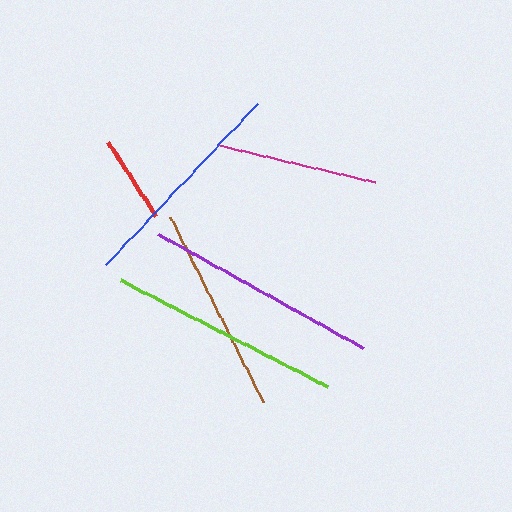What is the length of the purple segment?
The purple segment is approximately 234 pixels long.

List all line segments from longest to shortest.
From longest to shortest: purple, lime, blue, brown, magenta, red.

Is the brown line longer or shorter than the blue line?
The blue line is longer than the brown line.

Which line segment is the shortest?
The red line is the shortest at approximately 88 pixels.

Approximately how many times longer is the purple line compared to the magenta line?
The purple line is approximately 1.5 times the length of the magenta line.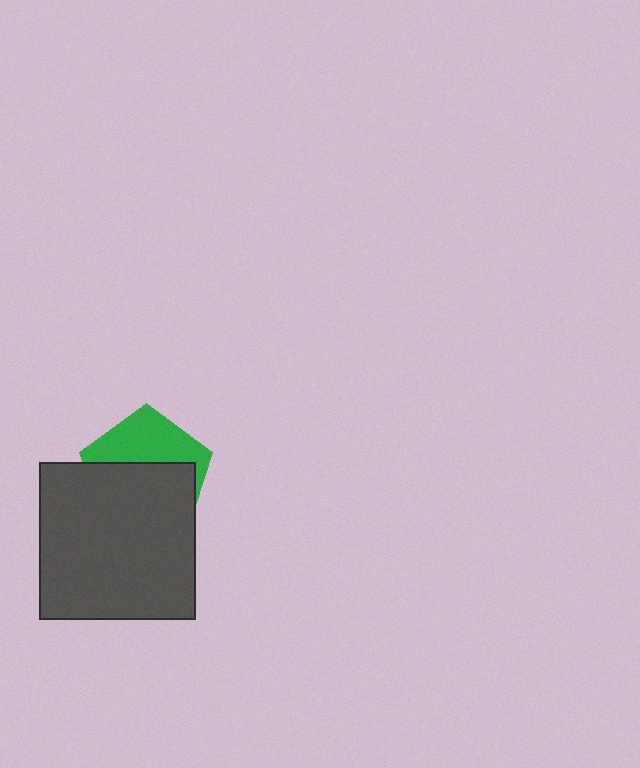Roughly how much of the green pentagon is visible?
A small part of it is visible (roughly 41%).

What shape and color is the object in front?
The object in front is a dark gray square.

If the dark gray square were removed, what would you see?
You would see the complete green pentagon.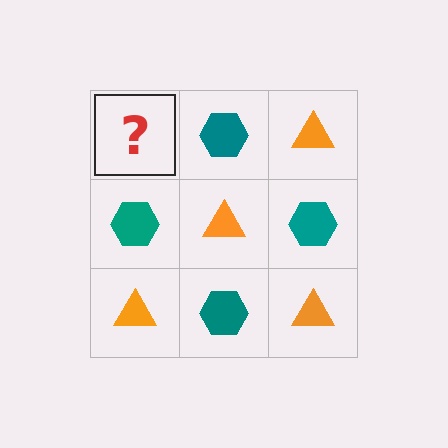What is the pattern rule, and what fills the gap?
The rule is that it alternates orange triangle and teal hexagon in a checkerboard pattern. The gap should be filled with an orange triangle.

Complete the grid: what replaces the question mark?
The question mark should be replaced with an orange triangle.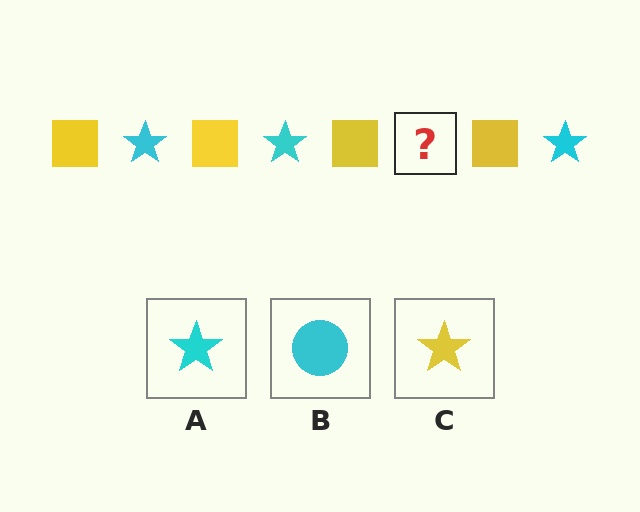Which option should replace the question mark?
Option A.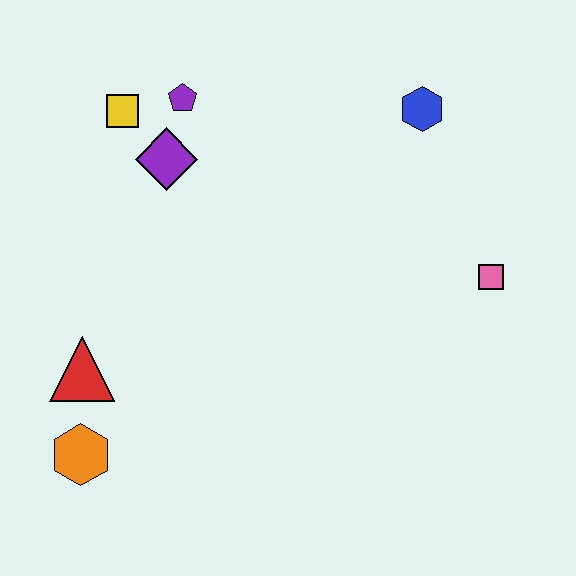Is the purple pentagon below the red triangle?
No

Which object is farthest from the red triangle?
The blue hexagon is farthest from the red triangle.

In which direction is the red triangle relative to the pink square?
The red triangle is to the left of the pink square.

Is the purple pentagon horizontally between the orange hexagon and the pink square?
Yes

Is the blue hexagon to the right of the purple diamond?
Yes